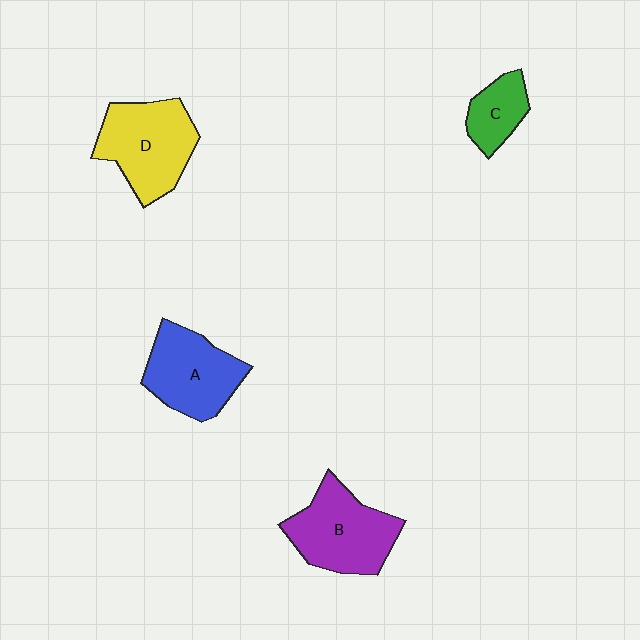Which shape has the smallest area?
Shape C (green).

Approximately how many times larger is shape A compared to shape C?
Approximately 1.9 times.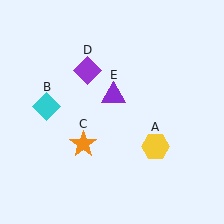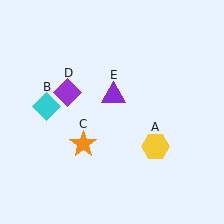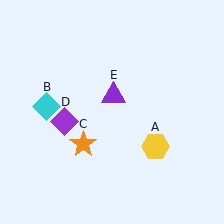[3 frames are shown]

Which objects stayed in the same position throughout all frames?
Yellow hexagon (object A) and cyan diamond (object B) and orange star (object C) and purple triangle (object E) remained stationary.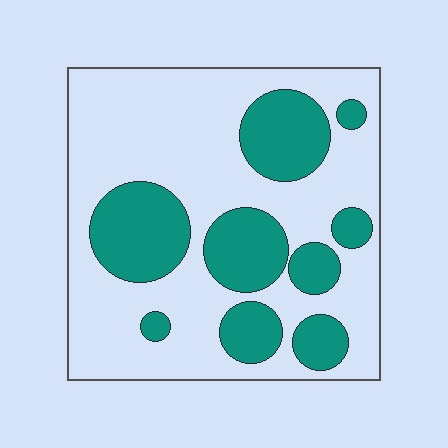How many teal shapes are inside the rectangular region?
9.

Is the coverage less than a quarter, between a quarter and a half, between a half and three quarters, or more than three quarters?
Between a quarter and a half.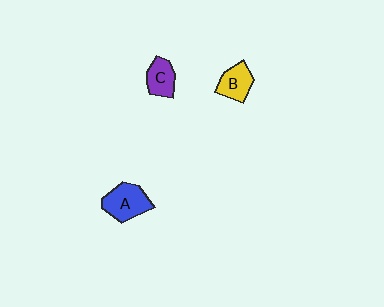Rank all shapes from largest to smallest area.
From largest to smallest: A (blue), B (yellow), C (purple).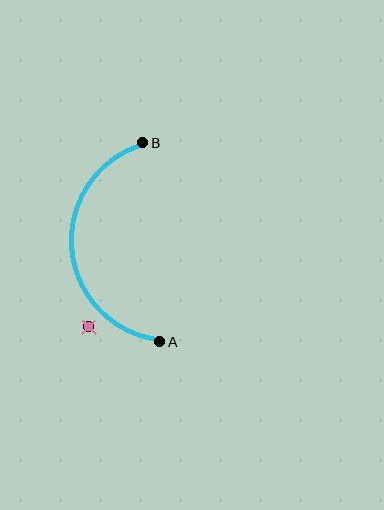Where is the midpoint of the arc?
The arc midpoint is the point on the curve farthest from the straight line joining A and B. It sits to the left of that line.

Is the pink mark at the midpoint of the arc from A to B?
No — the pink mark does not lie on the arc at all. It sits slightly outside the curve.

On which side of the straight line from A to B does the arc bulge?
The arc bulges to the left of the straight line connecting A and B.